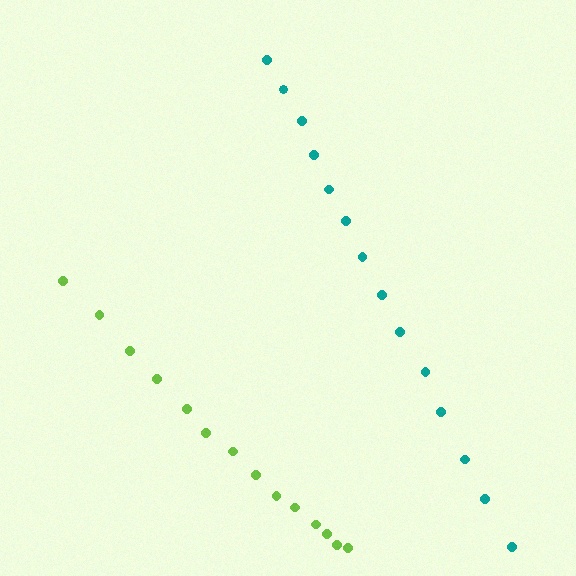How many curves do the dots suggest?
There are 2 distinct paths.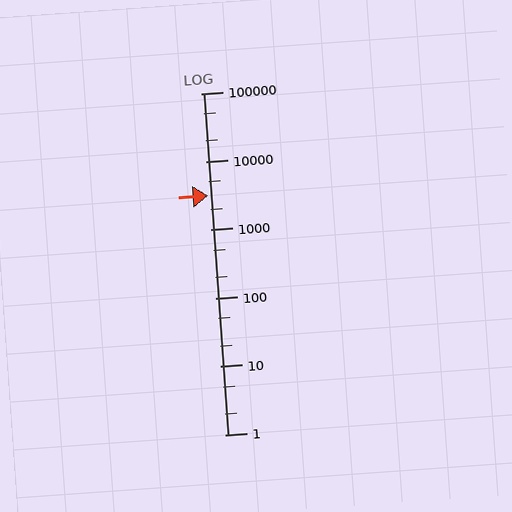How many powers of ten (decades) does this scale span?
The scale spans 5 decades, from 1 to 100000.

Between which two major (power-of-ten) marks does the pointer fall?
The pointer is between 1000 and 10000.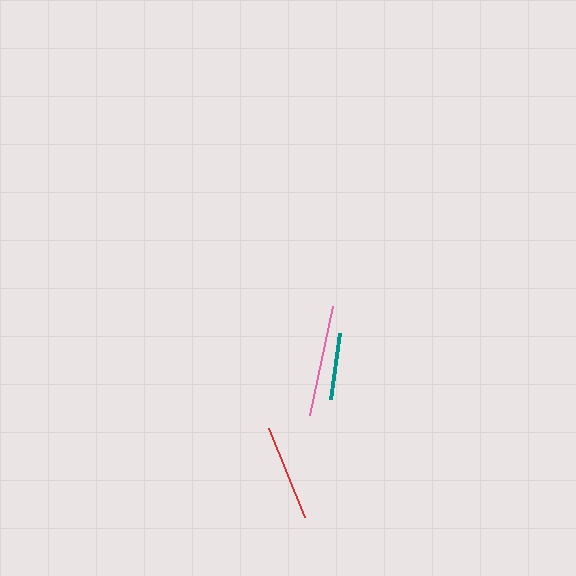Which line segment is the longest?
The pink line is the longest at approximately 112 pixels.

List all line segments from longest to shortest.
From longest to shortest: pink, red, teal.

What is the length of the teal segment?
The teal segment is approximately 67 pixels long.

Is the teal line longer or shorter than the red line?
The red line is longer than the teal line.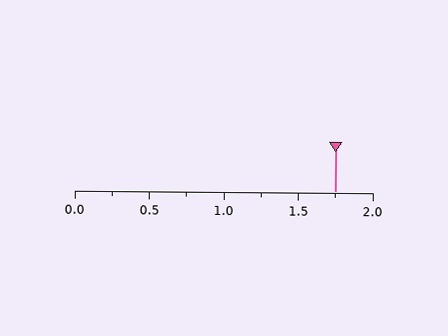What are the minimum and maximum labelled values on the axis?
The axis runs from 0.0 to 2.0.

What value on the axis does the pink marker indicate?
The marker indicates approximately 1.75.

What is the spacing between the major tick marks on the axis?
The major ticks are spaced 0.5 apart.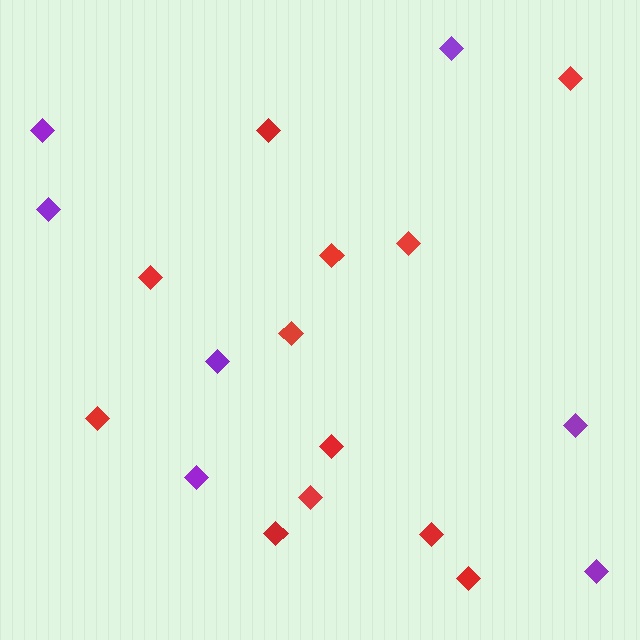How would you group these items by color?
There are 2 groups: one group of purple diamonds (7) and one group of red diamonds (12).